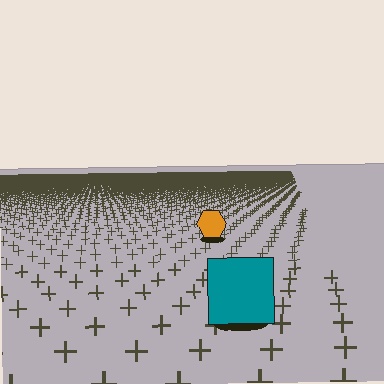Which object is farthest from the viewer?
The orange hexagon is farthest from the viewer. It appears smaller and the ground texture around it is denser.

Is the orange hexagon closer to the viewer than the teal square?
No. The teal square is closer — you can tell from the texture gradient: the ground texture is coarser near it.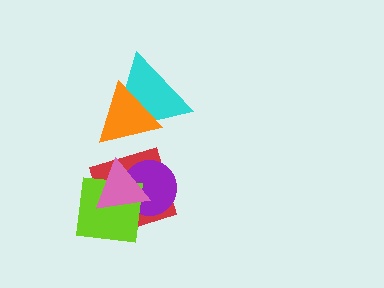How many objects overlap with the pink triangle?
3 objects overlap with the pink triangle.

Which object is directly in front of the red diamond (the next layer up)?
The purple circle is directly in front of the red diamond.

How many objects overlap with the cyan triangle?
1 object overlaps with the cyan triangle.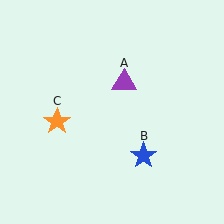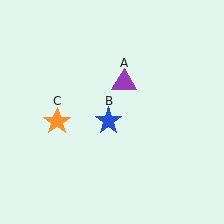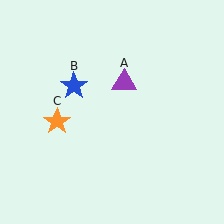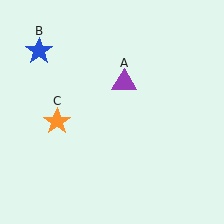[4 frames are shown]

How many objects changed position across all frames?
1 object changed position: blue star (object B).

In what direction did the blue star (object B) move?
The blue star (object B) moved up and to the left.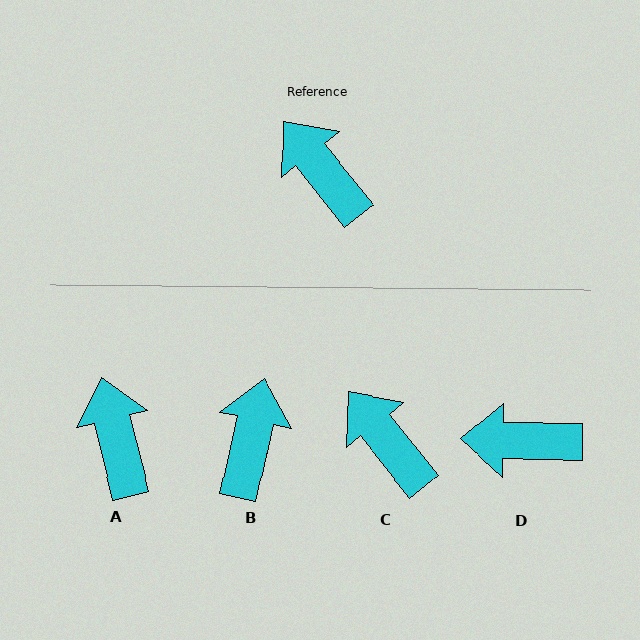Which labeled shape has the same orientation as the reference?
C.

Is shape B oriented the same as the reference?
No, it is off by about 51 degrees.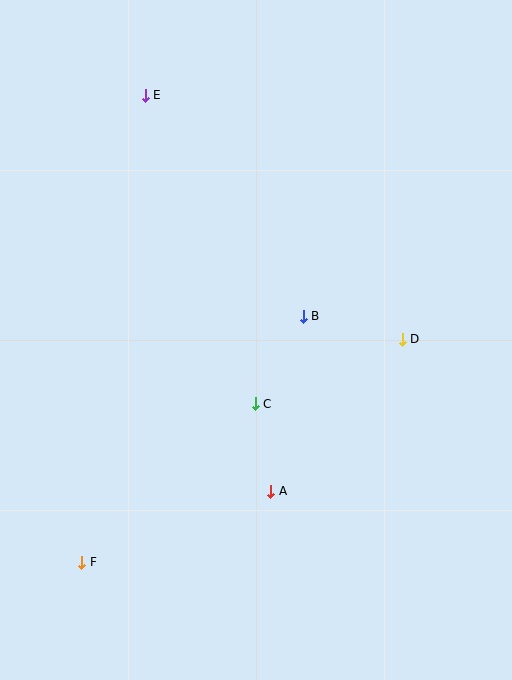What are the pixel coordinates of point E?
Point E is at (145, 95).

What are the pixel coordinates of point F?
Point F is at (82, 562).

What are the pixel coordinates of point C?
Point C is at (255, 404).